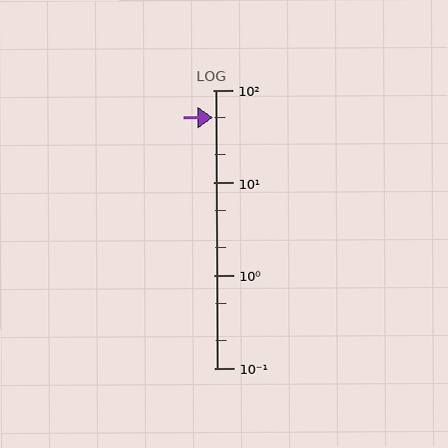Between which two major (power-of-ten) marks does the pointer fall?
The pointer is between 10 and 100.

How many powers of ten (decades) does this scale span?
The scale spans 3 decades, from 0.1 to 100.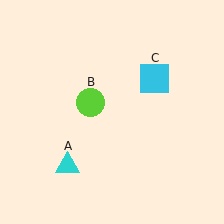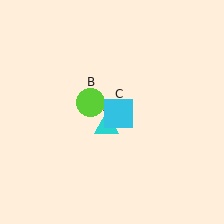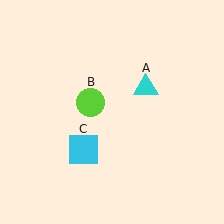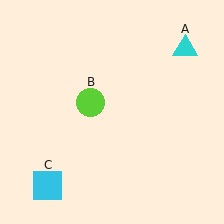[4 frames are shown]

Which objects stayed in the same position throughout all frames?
Lime circle (object B) remained stationary.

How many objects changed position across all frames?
2 objects changed position: cyan triangle (object A), cyan square (object C).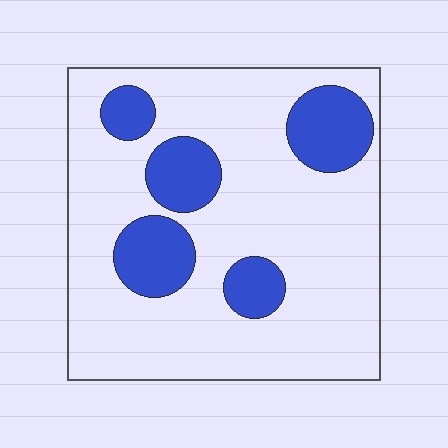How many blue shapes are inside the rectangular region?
5.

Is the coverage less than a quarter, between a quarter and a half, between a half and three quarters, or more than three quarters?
Less than a quarter.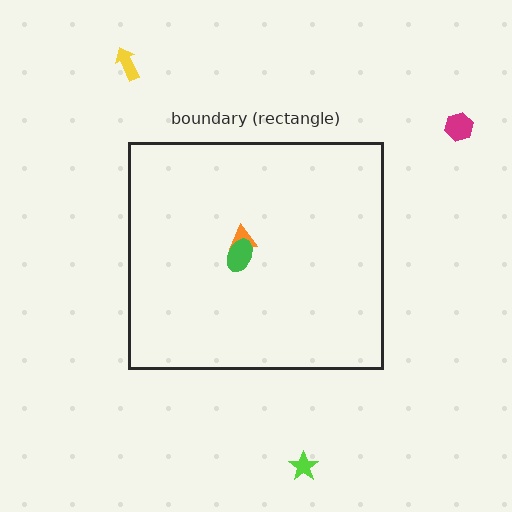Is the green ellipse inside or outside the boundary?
Inside.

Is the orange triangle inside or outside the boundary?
Inside.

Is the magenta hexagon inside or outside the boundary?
Outside.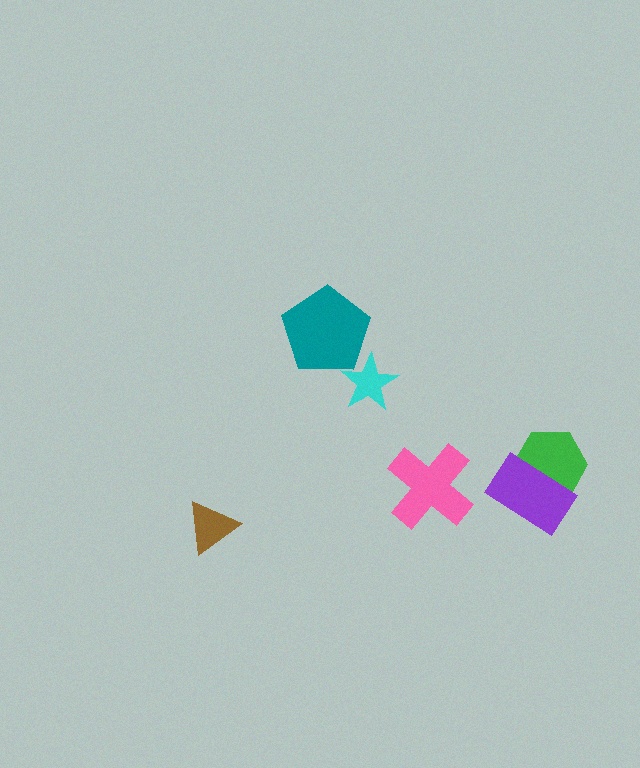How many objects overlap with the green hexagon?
1 object overlaps with the green hexagon.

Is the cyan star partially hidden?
Yes, it is partially covered by another shape.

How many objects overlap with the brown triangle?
0 objects overlap with the brown triangle.